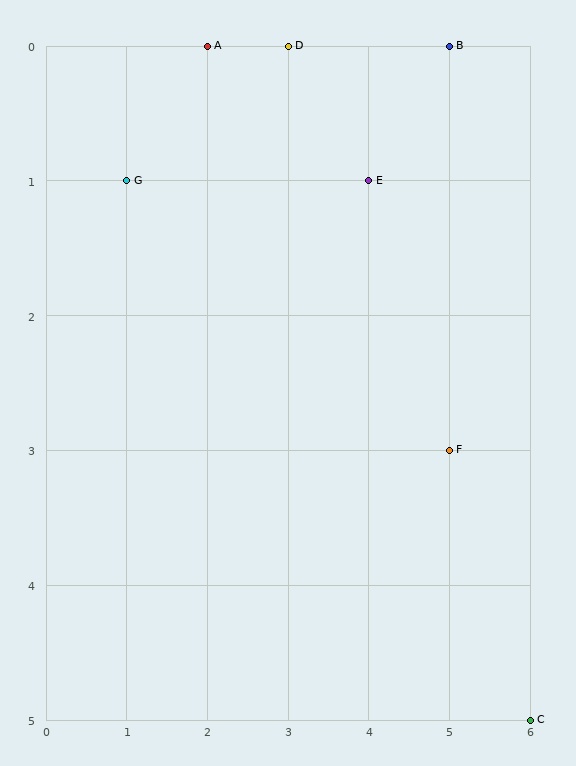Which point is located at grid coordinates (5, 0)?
Point B is at (5, 0).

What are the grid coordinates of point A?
Point A is at grid coordinates (2, 0).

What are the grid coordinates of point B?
Point B is at grid coordinates (5, 0).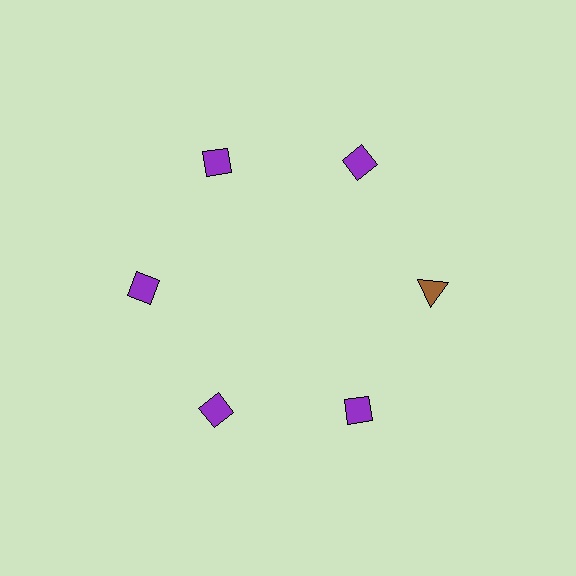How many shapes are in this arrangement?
There are 6 shapes arranged in a ring pattern.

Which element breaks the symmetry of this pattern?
The brown triangle at roughly the 3 o'clock position breaks the symmetry. All other shapes are purple diamonds.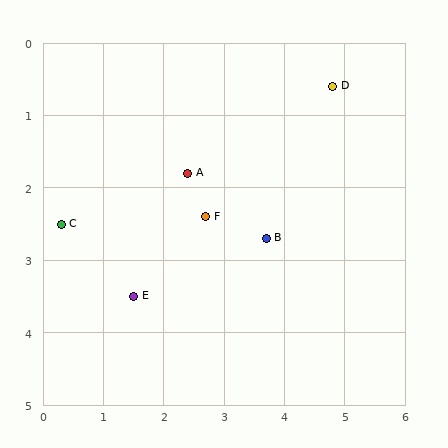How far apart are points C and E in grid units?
Points C and E are about 1.6 grid units apart.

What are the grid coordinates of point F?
Point F is at approximately (2.7, 2.4).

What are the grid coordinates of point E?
Point E is at approximately (1.5, 3.5).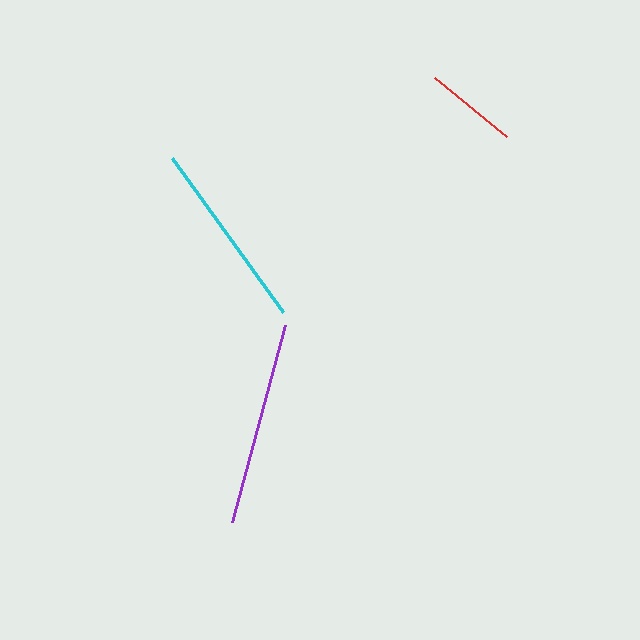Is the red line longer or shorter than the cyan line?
The cyan line is longer than the red line.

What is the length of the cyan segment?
The cyan segment is approximately 190 pixels long.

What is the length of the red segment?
The red segment is approximately 94 pixels long.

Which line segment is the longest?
The purple line is the longest at approximately 204 pixels.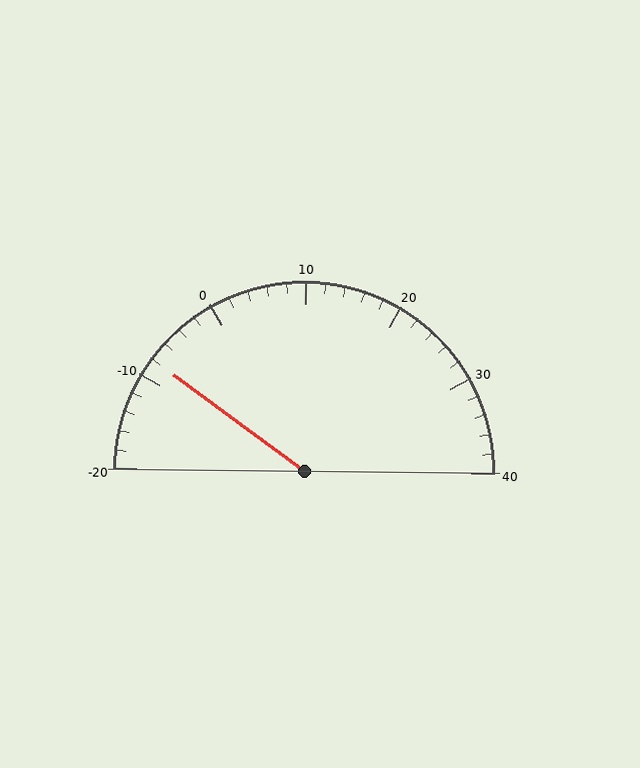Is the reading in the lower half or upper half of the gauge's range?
The reading is in the lower half of the range (-20 to 40).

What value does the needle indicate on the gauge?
The needle indicates approximately -8.